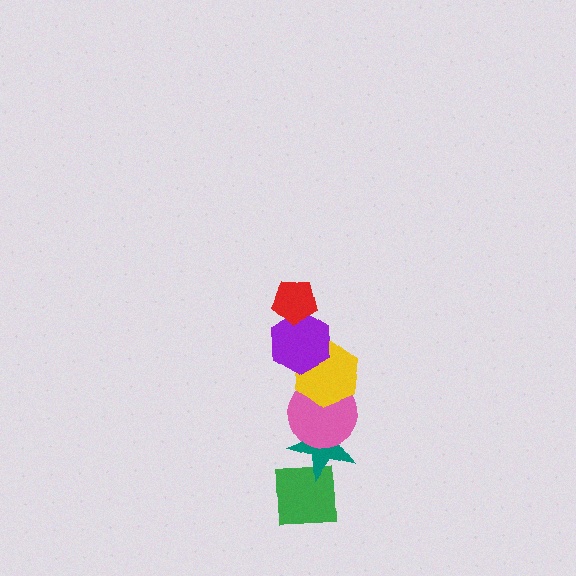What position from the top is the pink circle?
The pink circle is 4th from the top.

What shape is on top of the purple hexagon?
The red pentagon is on top of the purple hexagon.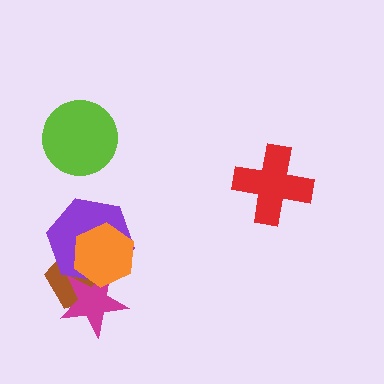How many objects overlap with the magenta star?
3 objects overlap with the magenta star.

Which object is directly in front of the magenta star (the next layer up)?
The purple hexagon is directly in front of the magenta star.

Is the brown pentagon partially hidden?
Yes, it is partially covered by another shape.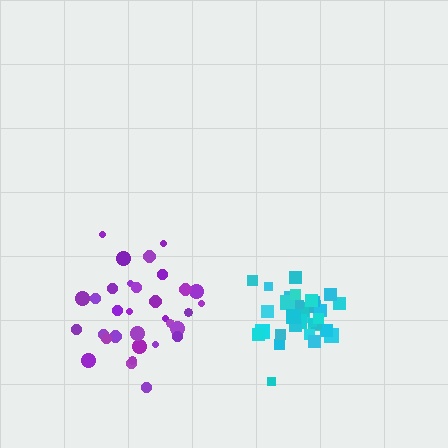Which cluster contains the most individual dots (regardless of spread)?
Cyan (34).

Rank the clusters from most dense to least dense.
cyan, purple.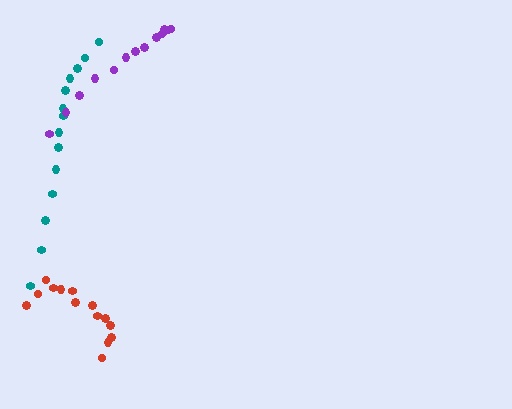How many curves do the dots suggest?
There are 3 distinct paths.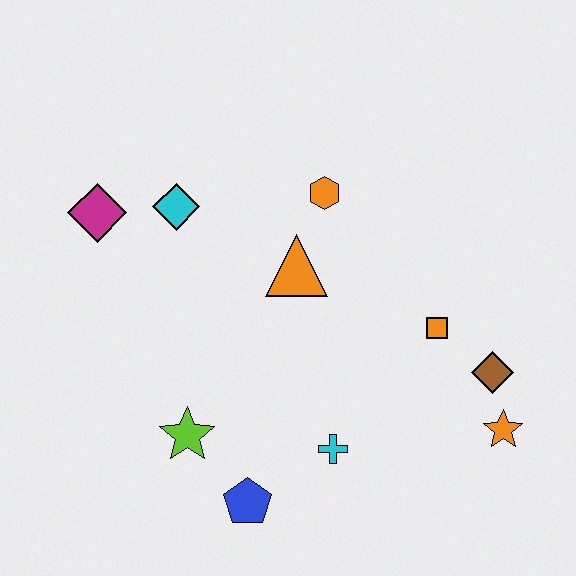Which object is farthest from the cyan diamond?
The orange star is farthest from the cyan diamond.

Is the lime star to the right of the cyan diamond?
Yes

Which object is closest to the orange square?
The brown diamond is closest to the orange square.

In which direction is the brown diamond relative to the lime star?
The brown diamond is to the right of the lime star.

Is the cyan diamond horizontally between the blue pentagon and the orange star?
No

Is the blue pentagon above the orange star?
No